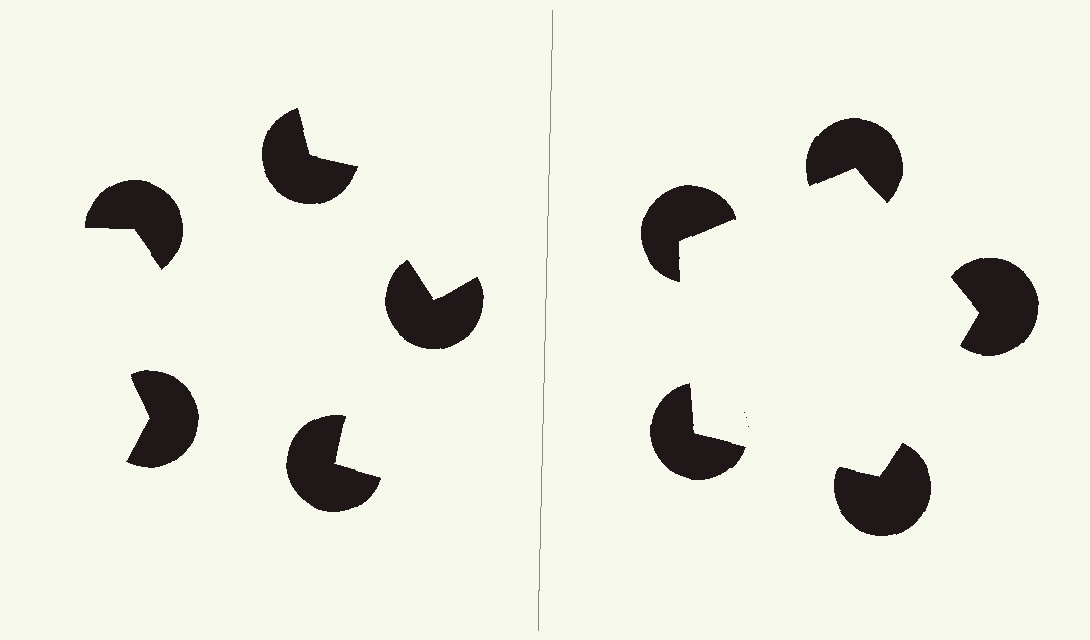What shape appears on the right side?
An illusory pentagon.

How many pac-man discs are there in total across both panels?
10 — 5 on each side.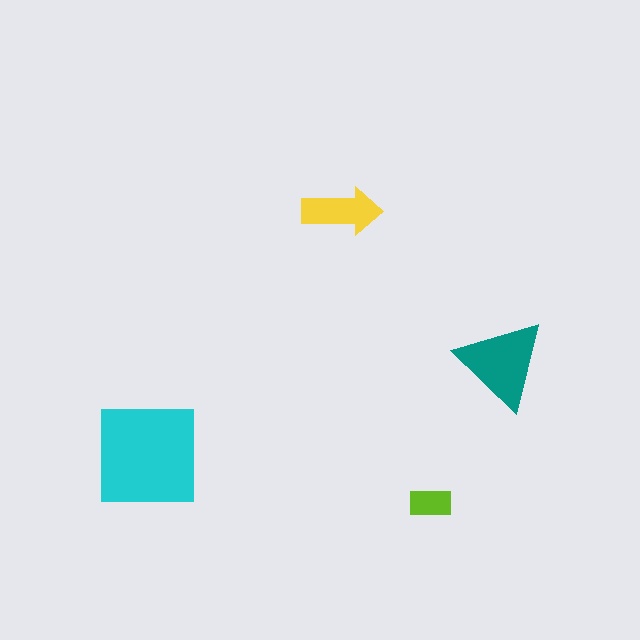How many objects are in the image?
There are 4 objects in the image.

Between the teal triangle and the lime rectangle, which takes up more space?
The teal triangle.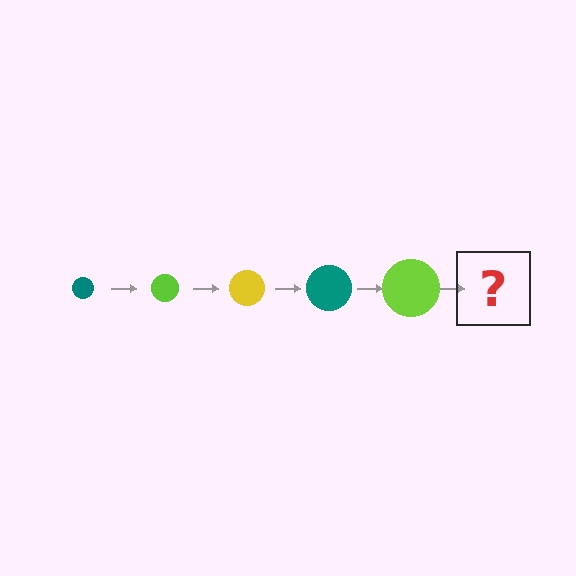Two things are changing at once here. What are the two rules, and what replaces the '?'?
The two rules are that the circle grows larger each step and the color cycles through teal, lime, and yellow. The '?' should be a yellow circle, larger than the previous one.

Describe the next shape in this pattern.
It should be a yellow circle, larger than the previous one.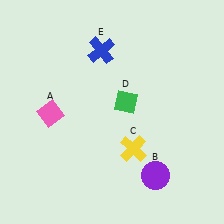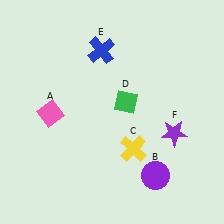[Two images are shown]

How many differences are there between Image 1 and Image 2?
There is 1 difference between the two images.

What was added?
A purple star (F) was added in Image 2.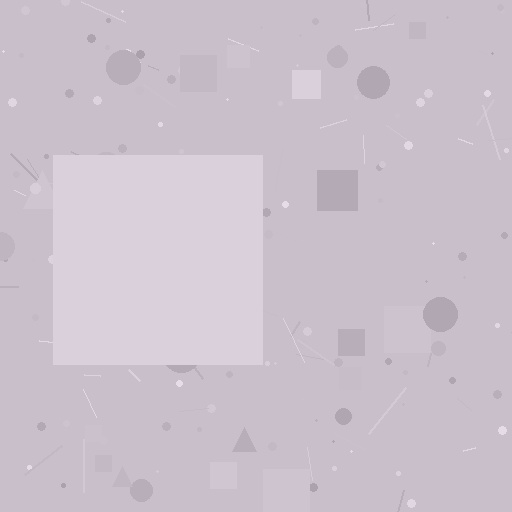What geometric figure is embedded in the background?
A square is embedded in the background.